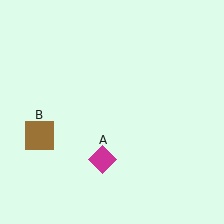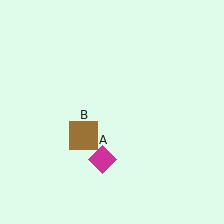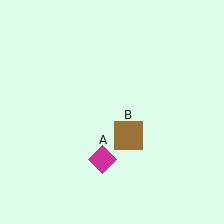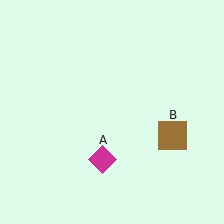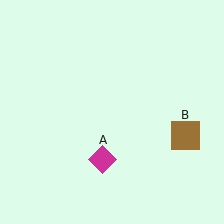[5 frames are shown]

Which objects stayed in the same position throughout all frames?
Magenta diamond (object A) remained stationary.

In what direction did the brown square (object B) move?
The brown square (object B) moved right.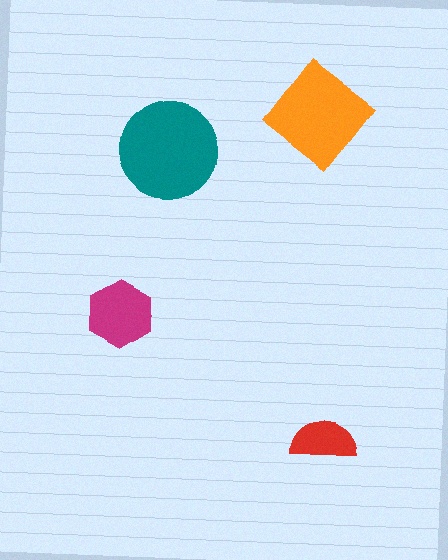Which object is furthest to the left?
The magenta hexagon is leftmost.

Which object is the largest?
The teal circle.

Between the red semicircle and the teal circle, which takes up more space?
The teal circle.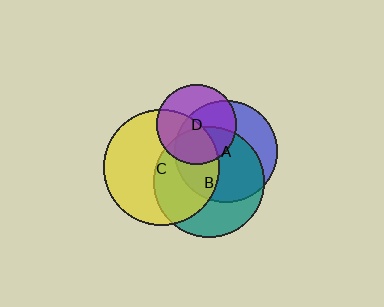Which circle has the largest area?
Circle C (yellow).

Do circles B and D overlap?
Yes.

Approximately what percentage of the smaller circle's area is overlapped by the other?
Approximately 35%.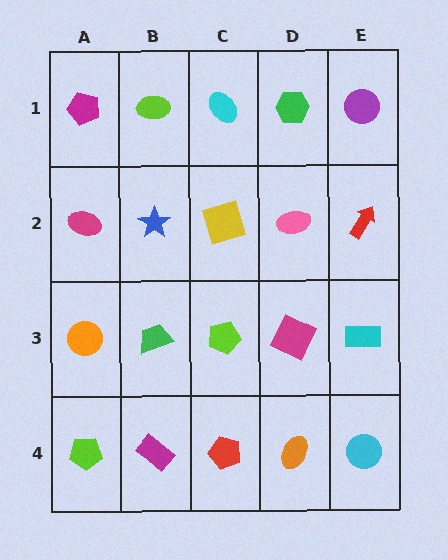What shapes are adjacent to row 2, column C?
A cyan ellipse (row 1, column C), a lime pentagon (row 3, column C), a blue star (row 2, column B), a pink ellipse (row 2, column D).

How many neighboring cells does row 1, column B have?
3.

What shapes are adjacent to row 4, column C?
A lime pentagon (row 3, column C), a magenta rectangle (row 4, column B), an orange ellipse (row 4, column D).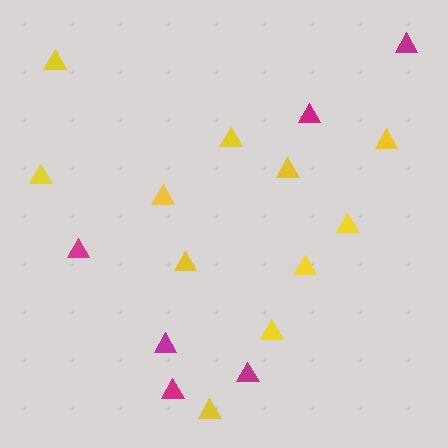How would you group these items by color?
There are 2 groups: one group of yellow triangles (11) and one group of magenta triangles (6).